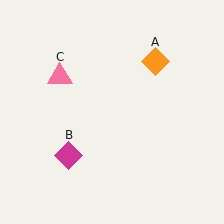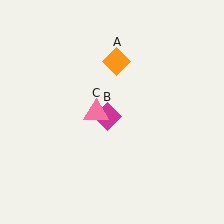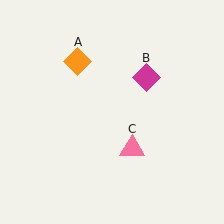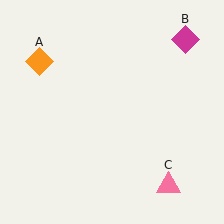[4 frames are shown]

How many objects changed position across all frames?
3 objects changed position: orange diamond (object A), magenta diamond (object B), pink triangle (object C).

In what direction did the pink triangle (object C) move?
The pink triangle (object C) moved down and to the right.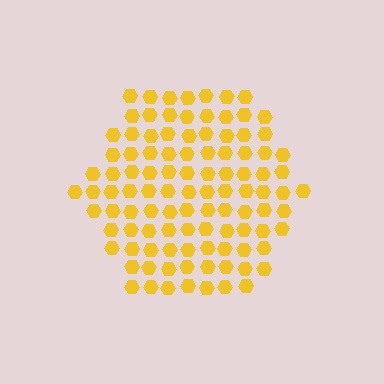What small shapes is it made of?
It is made of small hexagons.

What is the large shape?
The large shape is a hexagon.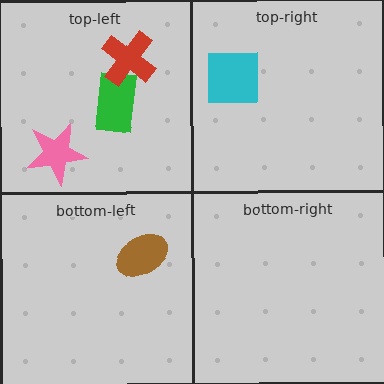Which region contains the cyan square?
The top-right region.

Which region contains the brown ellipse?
The bottom-left region.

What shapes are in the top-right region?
The cyan square.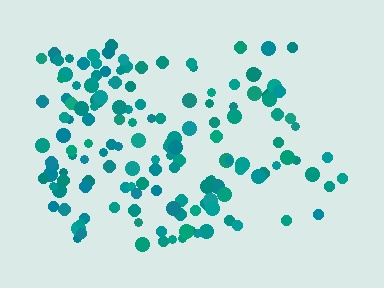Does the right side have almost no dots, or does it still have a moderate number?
Still a moderate number, just noticeably fewer than the left.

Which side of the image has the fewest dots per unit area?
The right.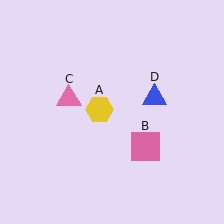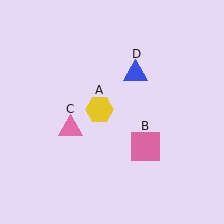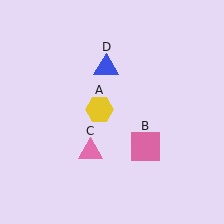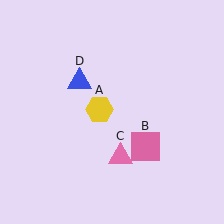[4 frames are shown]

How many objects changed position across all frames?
2 objects changed position: pink triangle (object C), blue triangle (object D).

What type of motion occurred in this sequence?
The pink triangle (object C), blue triangle (object D) rotated counterclockwise around the center of the scene.